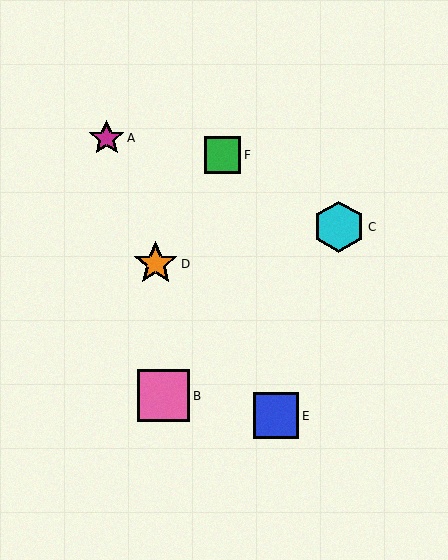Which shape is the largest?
The pink square (labeled B) is the largest.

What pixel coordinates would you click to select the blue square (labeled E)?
Click at (276, 416) to select the blue square E.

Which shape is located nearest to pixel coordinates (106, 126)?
The magenta star (labeled A) at (107, 138) is nearest to that location.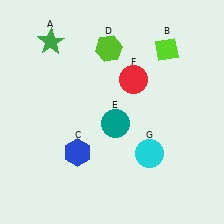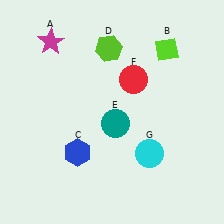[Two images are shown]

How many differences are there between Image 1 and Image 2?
There is 1 difference between the two images.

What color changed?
The star (A) changed from green in Image 1 to magenta in Image 2.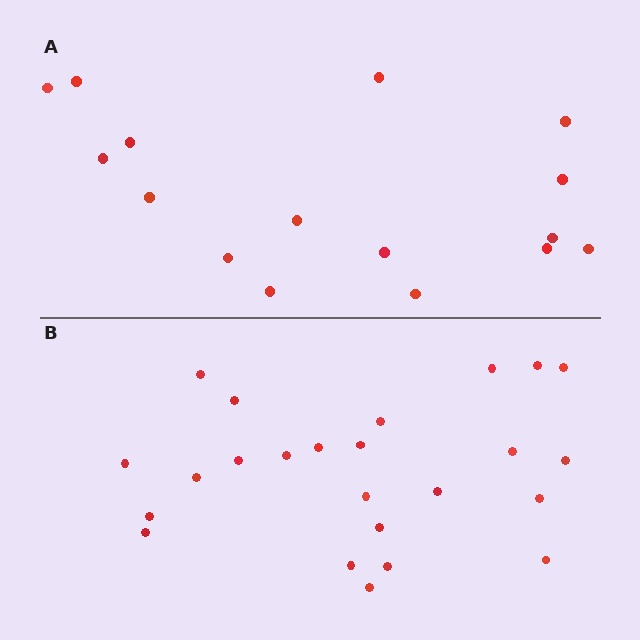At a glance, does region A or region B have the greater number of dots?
Region B (the bottom region) has more dots.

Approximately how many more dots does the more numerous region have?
Region B has roughly 8 or so more dots than region A.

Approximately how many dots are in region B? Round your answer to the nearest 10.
About 20 dots. (The exact count is 24, which rounds to 20.)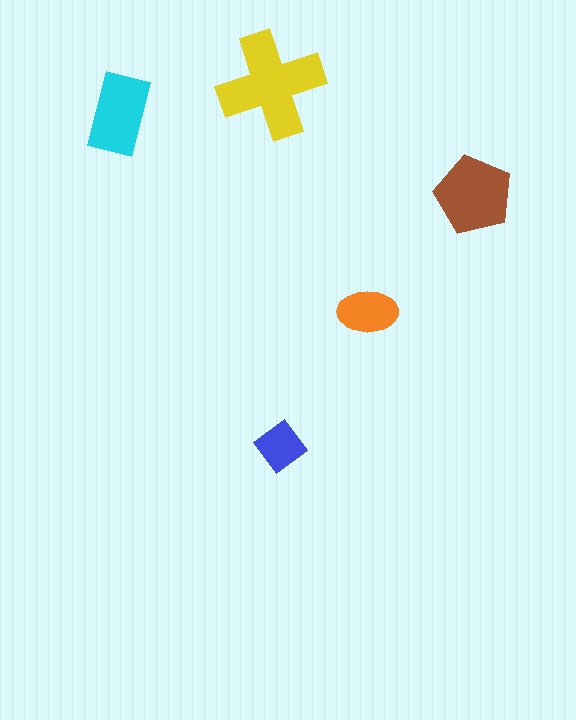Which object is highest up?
The yellow cross is topmost.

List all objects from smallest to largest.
The blue diamond, the orange ellipse, the cyan rectangle, the brown pentagon, the yellow cross.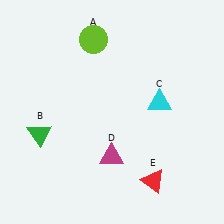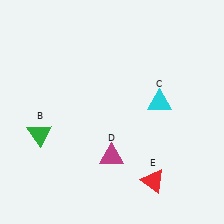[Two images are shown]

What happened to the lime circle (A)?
The lime circle (A) was removed in Image 2. It was in the top-left area of Image 1.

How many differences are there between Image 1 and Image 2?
There is 1 difference between the two images.